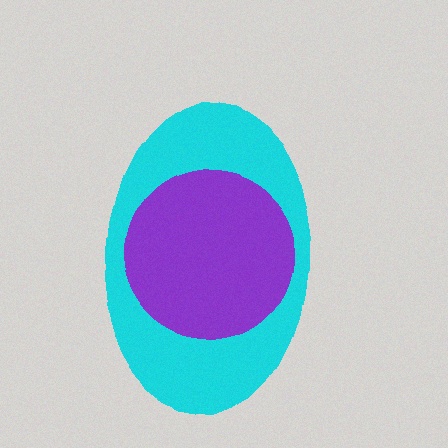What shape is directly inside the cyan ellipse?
The purple circle.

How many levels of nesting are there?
2.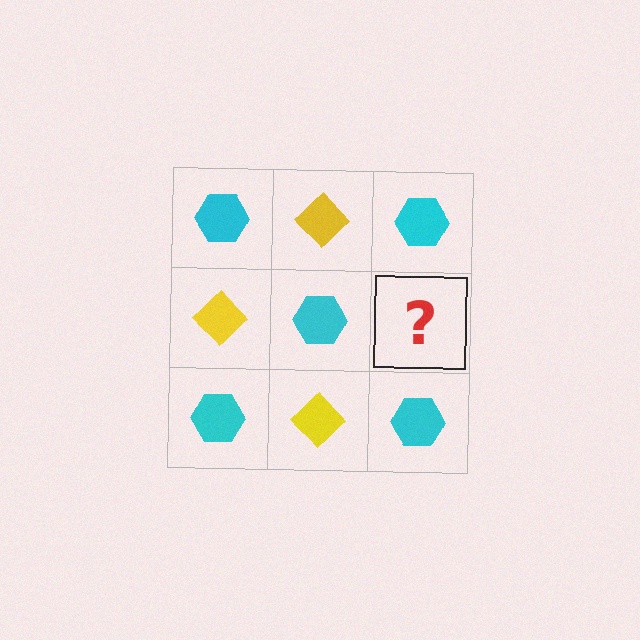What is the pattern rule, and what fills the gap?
The rule is that it alternates cyan hexagon and yellow diamond in a checkerboard pattern. The gap should be filled with a yellow diamond.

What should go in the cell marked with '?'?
The missing cell should contain a yellow diamond.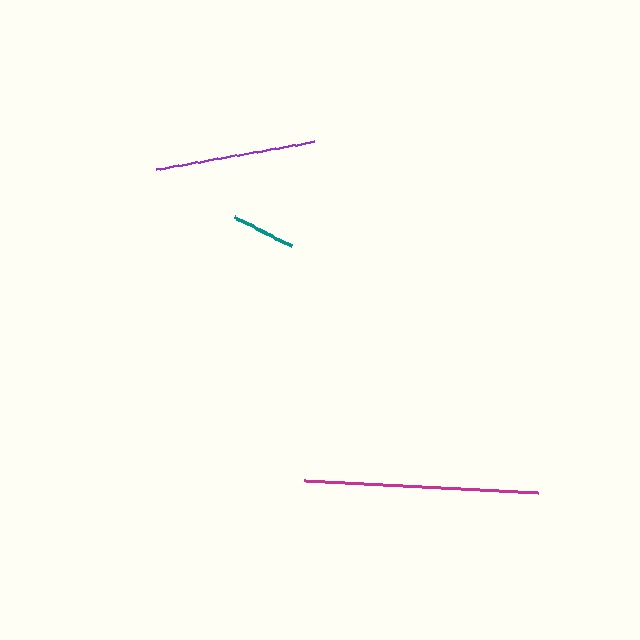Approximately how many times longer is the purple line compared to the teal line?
The purple line is approximately 2.6 times the length of the teal line.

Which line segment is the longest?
The magenta line is the longest at approximately 235 pixels.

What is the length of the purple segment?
The purple segment is approximately 161 pixels long.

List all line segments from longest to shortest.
From longest to shortest: magenta, purple, teal.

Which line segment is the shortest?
The teal line is the shortest at approximately 63 pixels.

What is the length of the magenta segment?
The magenta segment is approximately 235 pixels long.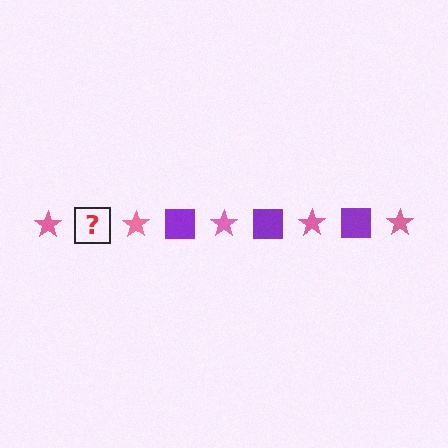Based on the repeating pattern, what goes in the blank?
The blank should be a purple square.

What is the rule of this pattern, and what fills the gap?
The rule is that the pattern alternates between pink star and purple square. The gap should be filled with a purple square.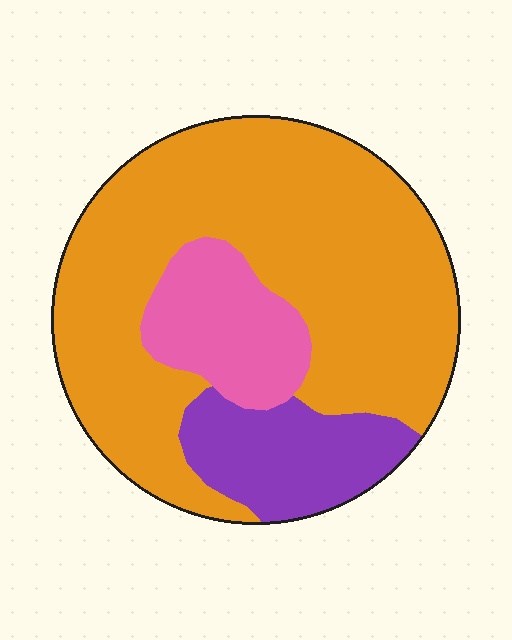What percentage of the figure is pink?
Pink covers about 15% of the figure.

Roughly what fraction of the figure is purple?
Purple covers 16% of the figure.